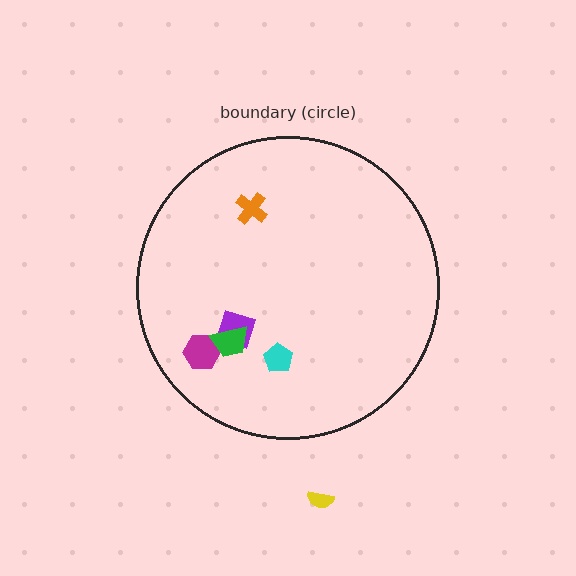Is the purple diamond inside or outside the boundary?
Inside.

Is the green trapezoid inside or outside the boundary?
Inside.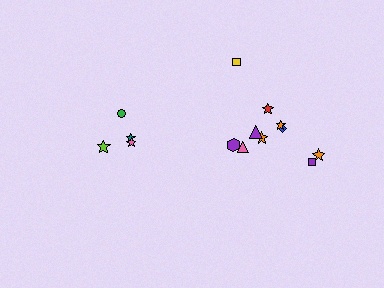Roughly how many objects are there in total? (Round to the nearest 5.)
Roughly 15 objects in total.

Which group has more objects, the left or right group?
The right group.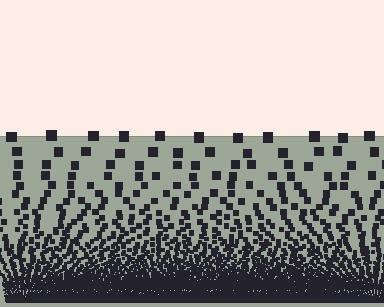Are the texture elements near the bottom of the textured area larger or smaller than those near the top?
Smaller. The gradient is inverted — elements near the bottom are smaller and denser.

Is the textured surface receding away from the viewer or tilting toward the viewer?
The surface appears to tilt toward the viewer. Texture elements get larger and sparser toward the top.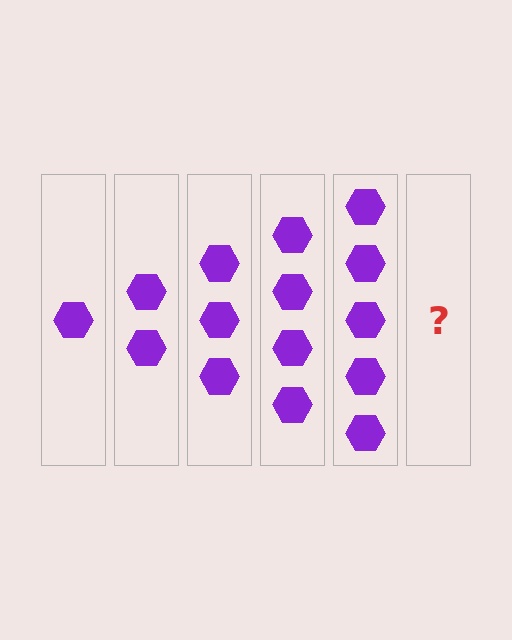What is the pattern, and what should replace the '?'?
The pattern is that each step adds one more hexagon. The '?' should be 6 hexagons.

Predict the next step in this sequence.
The next step is 6 hexagons.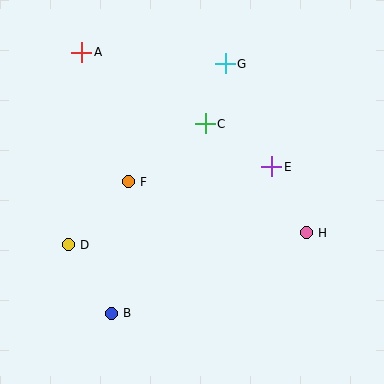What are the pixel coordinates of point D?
Point D is at (68, 245).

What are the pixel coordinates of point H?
Point H is at (306, 233).